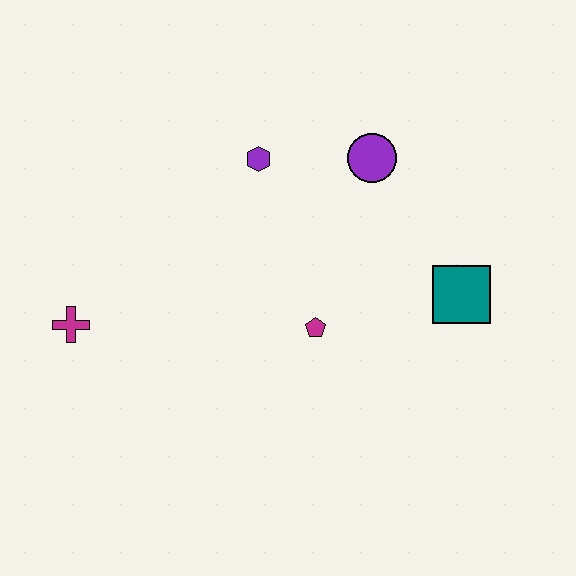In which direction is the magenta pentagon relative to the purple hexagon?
The magenta pentagon is below the purple hexagon.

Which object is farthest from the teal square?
The magenta cross is farthest from the teal square.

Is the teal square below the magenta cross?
No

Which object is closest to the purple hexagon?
The purple circle is closest to the purple hexagon.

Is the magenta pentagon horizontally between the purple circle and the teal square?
No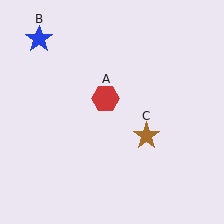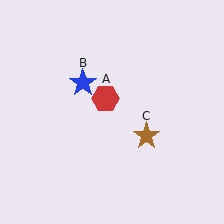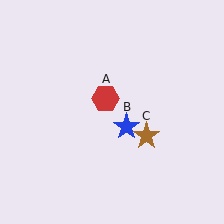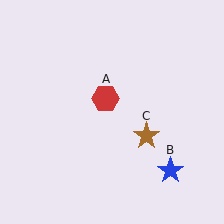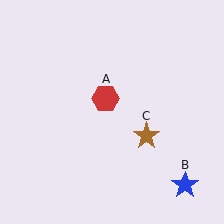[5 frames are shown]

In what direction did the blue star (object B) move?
The blue star (object B) moved down and to the right.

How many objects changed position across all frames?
1 object changed position: blue star (object B).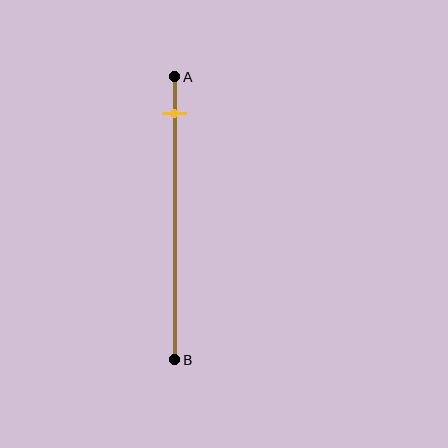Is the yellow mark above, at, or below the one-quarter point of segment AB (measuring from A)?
The yellow mark is above the one-quarter point of segment AB.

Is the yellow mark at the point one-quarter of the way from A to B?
No, the mark is at about 15% from A, not at the 25% one-quarter point.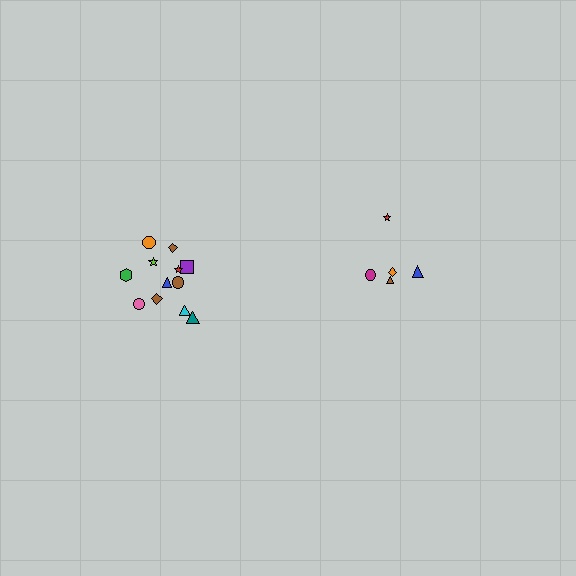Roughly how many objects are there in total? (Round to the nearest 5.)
Roughly 15 objects in total.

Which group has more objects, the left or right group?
The left group.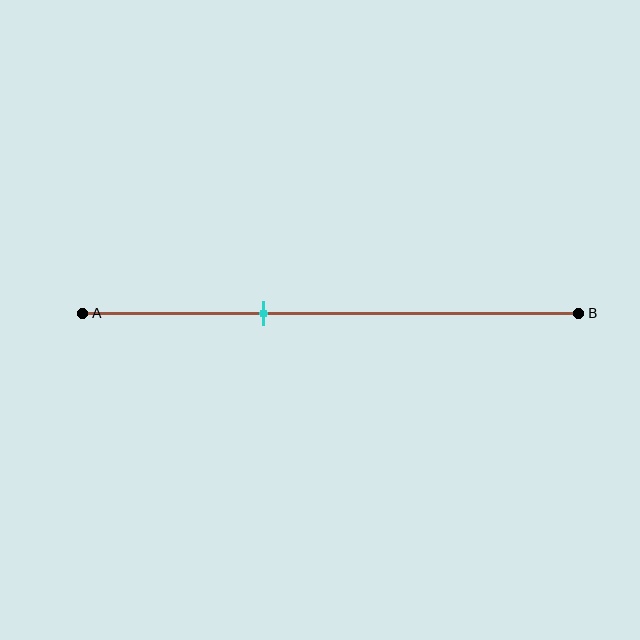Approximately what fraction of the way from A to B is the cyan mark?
The cyan mark is approximately 35% of the way from A to B.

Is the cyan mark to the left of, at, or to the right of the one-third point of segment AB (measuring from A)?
The cyan mark is to the right of the one-third point of segment AB.